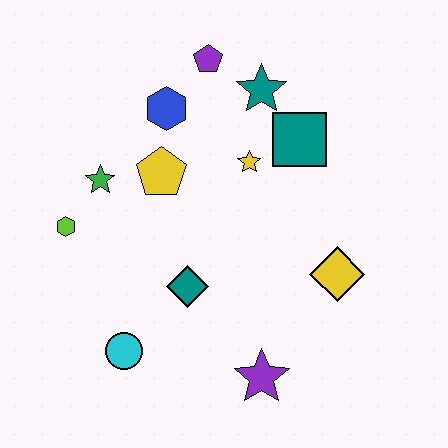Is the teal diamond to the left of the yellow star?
Yes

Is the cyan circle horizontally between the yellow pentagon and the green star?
Yes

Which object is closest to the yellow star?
The teal square is closest to the yellow star.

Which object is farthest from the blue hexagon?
The purple star is farthest from the blue hexagon.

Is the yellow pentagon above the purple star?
Yes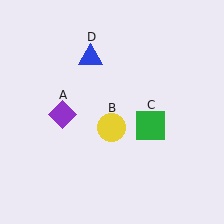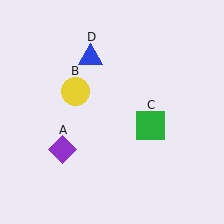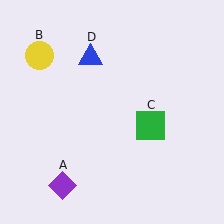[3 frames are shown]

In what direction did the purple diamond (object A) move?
The purple diamond (object A) moved down.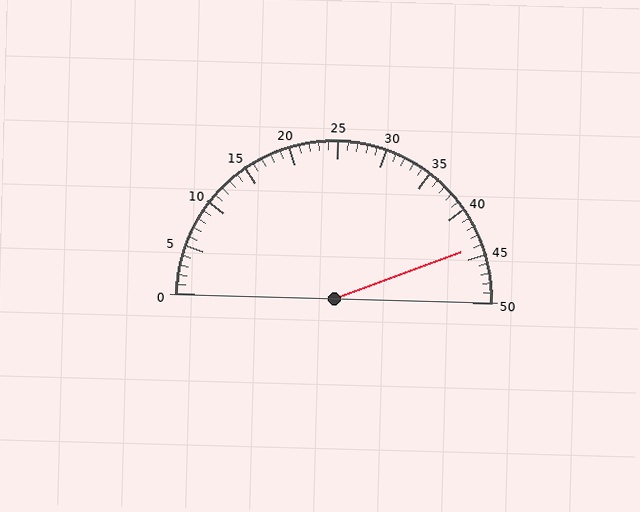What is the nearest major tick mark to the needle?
The nearest major tick mark is 45.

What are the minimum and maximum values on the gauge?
The gauge ranges from 0 to 50.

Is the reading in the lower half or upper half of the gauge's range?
The reading is in the upper half of the range (0 to 50).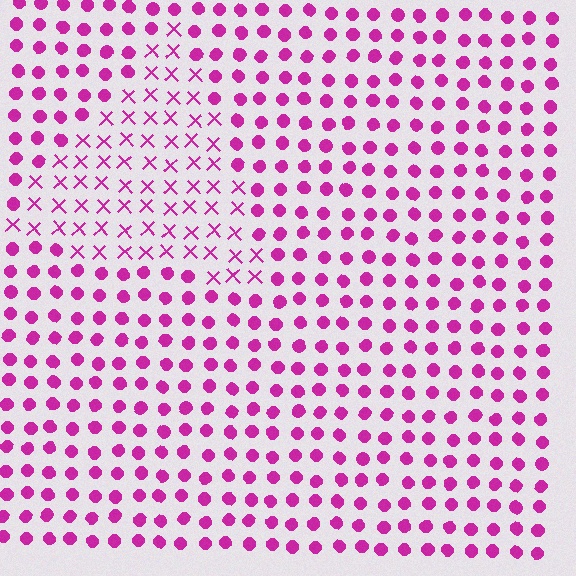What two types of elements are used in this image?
The image uses X marks inside the triangle region and circles outside it.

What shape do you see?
I see a triangle.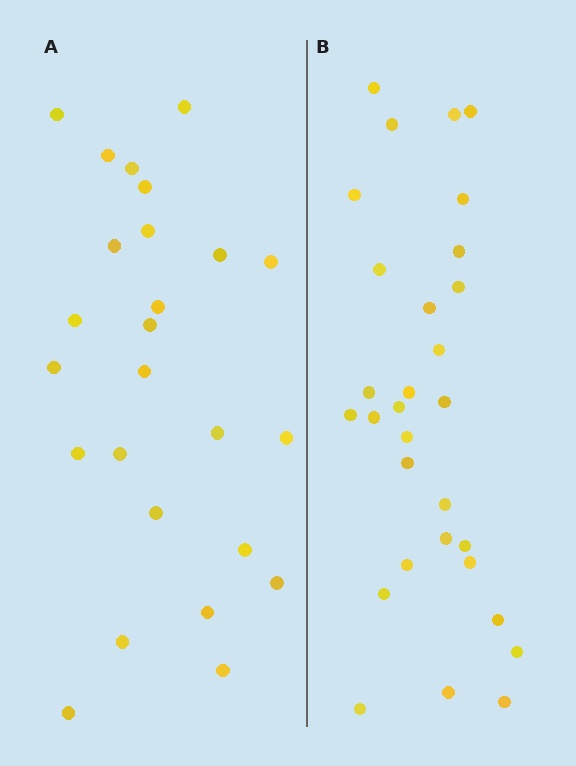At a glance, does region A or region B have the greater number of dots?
Region B (the right region) has more dots.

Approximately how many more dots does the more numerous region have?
Region B has about 5 more dots than region A.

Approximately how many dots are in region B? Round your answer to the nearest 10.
About 30 dots.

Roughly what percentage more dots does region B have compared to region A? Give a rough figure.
About 20% more.